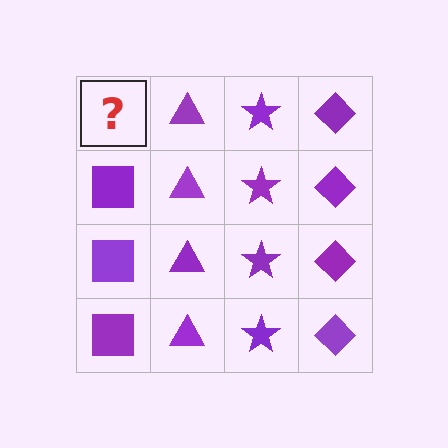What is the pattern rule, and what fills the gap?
The rule is that each column has a consistent shape. The gap should be filled with a purple square.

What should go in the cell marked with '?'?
The missing cell should contain a purple square.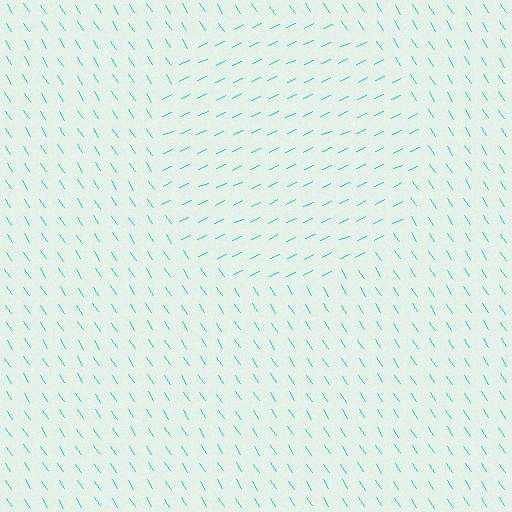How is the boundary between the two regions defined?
The boundary is defined purely by a change in line orientation (approximately 82 degrees difference). All lines are the same color and thickness.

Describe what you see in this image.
The image is filled with small cyan line segments. A circle region in the image has lines oriented differently from the surrounding lines, creating a visible texture boundary.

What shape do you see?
I see a circle.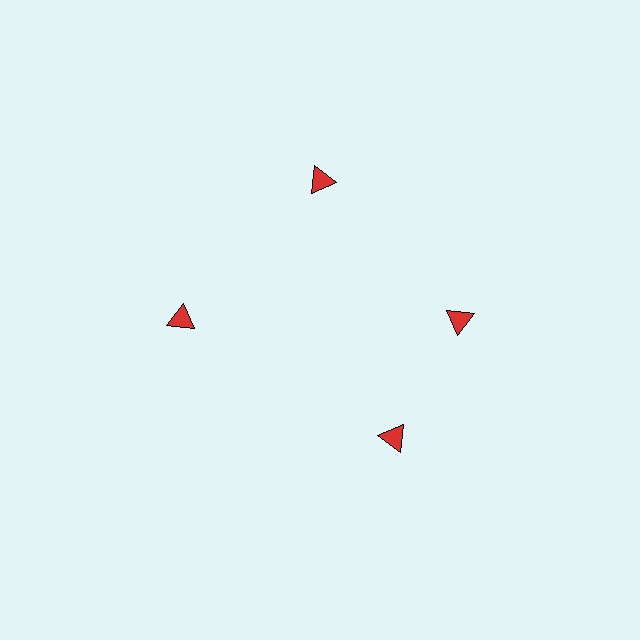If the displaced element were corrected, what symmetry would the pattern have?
It would have 4-fold rotational symmetry — the pattern would map onto itself every 90 degrees.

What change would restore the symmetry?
The symmetry would be restored by rotating it back into even spacing with its neighbors so that all 4 triangles sit at equal angles and equal distance from the center.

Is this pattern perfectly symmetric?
No. The 4 red triangles are arranged in a ring, but one element near the 6 o'clock position is rotated out of alignment along the ring, breaking the 4-fold rotational symmetry.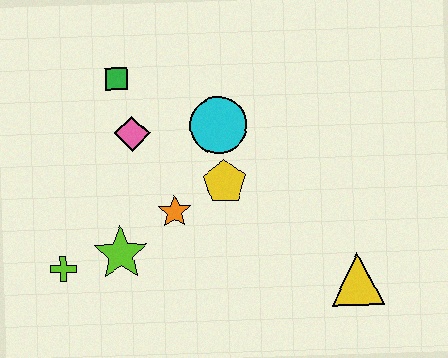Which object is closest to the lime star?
The lime cross is closest to the lime star.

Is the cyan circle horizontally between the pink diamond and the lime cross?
No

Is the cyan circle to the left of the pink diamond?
No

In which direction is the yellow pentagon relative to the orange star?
The yellow pentagon is to the right of the orange star.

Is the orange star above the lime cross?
Yes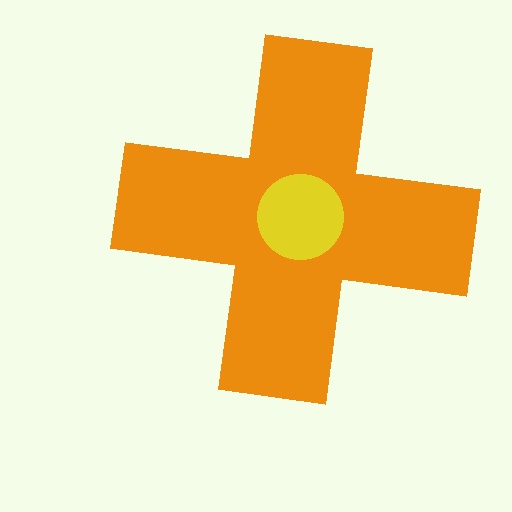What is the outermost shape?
The orange cross.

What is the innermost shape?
The yellow circle.